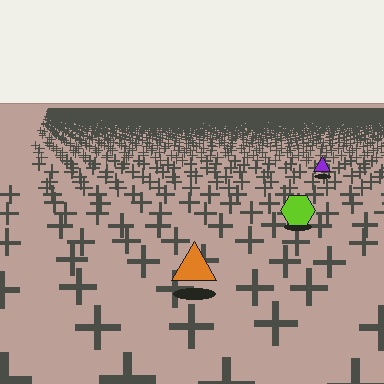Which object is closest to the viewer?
The orange triangle is closest. The texture marks near it are larger and more spread out.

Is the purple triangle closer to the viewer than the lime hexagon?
No. The lime hexagon is closer — you can tell from the texture gradient: the ground texture is coarser near it.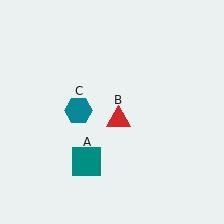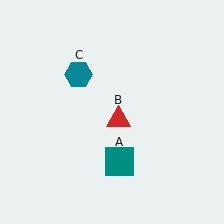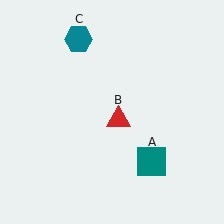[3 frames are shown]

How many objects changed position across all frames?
2 objects changed position: teal square (object A), teal hexagon (object C).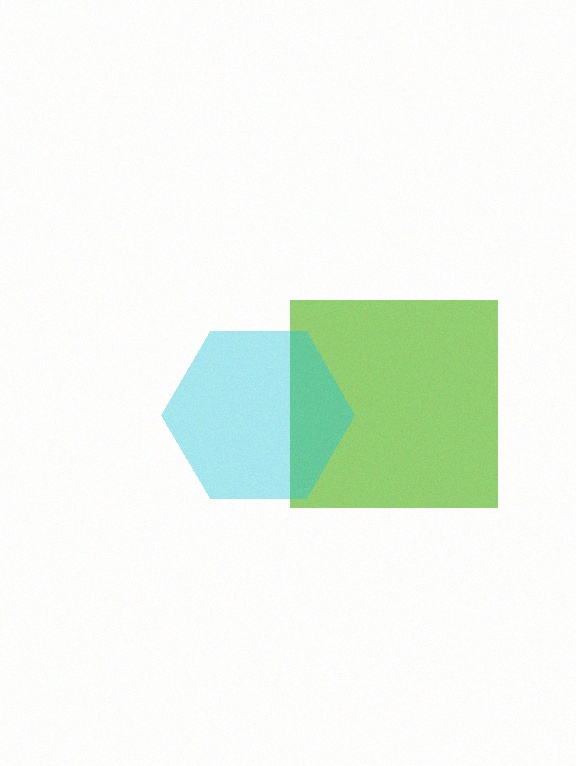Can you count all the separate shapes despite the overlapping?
Yes, there are 2 separate shapes.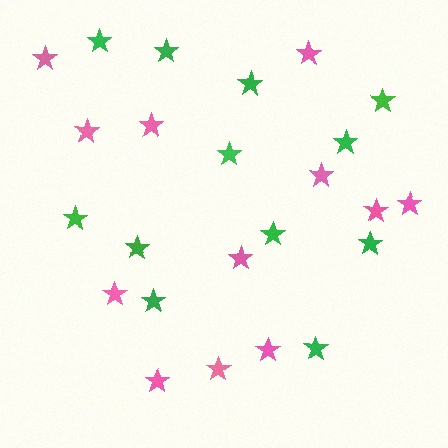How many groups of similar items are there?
There are 2 groups: one group of pink stars (12) and one group of green stars (12).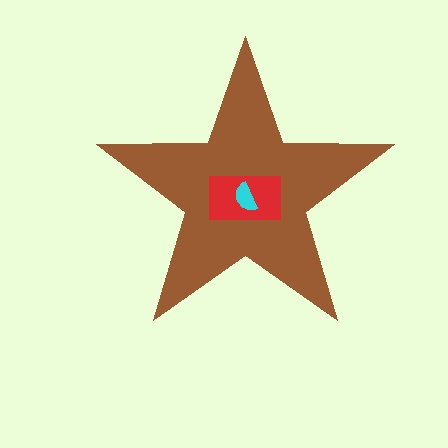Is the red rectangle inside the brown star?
Yes.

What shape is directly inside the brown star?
The red rectangle.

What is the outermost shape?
The brown star.